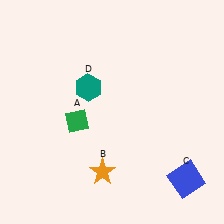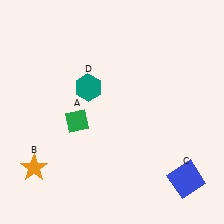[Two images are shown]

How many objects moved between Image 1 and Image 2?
1 object moved between the two images.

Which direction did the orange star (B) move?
The orange star (B) moved left.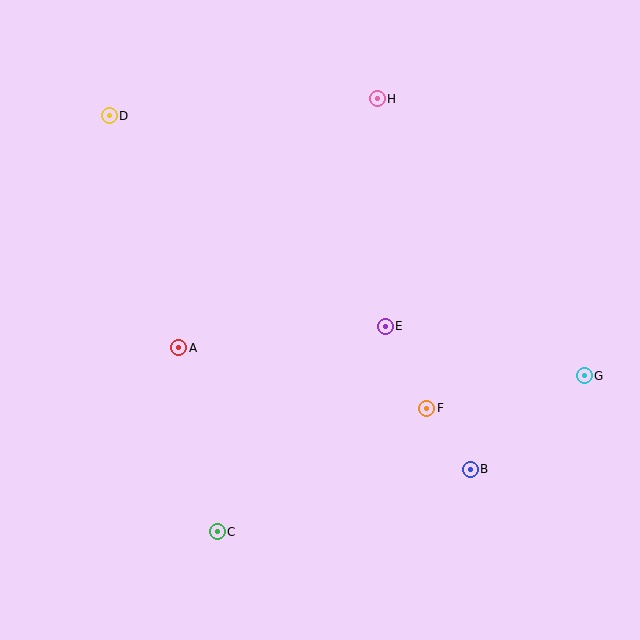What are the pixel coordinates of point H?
Point H is at (377, 99).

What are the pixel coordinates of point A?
Point A is at (179, 348).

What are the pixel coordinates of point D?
Point D is at (109, 116).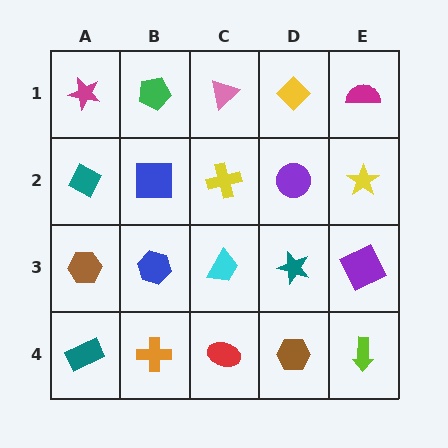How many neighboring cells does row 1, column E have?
2.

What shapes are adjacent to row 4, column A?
A brown hexagon (row 3, column A), an orange cross (row 4, column B).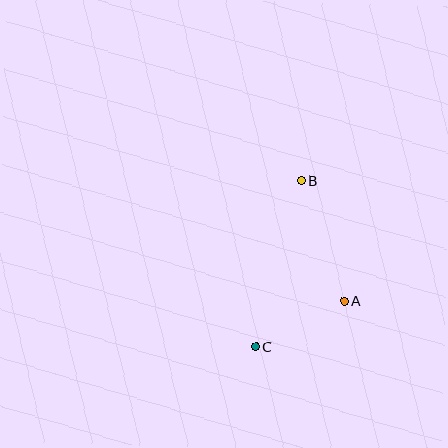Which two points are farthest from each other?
Points B and C are farthest from each other.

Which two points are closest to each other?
Points A and C are closest to each other.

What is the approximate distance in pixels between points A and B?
The distance between A and B is approximately 128 pixels.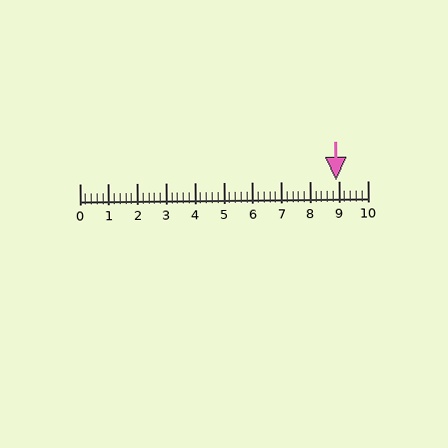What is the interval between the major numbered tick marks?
The major tick marks are spaced 1 units apart.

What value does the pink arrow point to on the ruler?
The pink arrow points to approximately 8.9.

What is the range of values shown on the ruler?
The ruler shows values from 0 to 10.